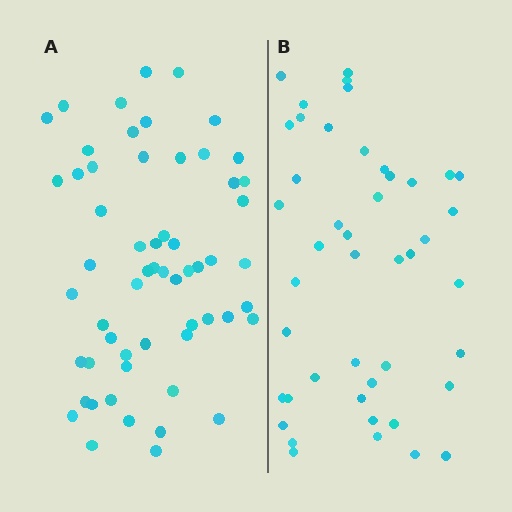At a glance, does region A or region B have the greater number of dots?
Region A (the left region) has more dots.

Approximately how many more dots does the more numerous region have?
Region A has approximately 15 more dots than region B.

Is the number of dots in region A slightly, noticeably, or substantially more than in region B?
Region A has noticeably more, but not dramatically so. The ratio is roughly 1.3 to 1.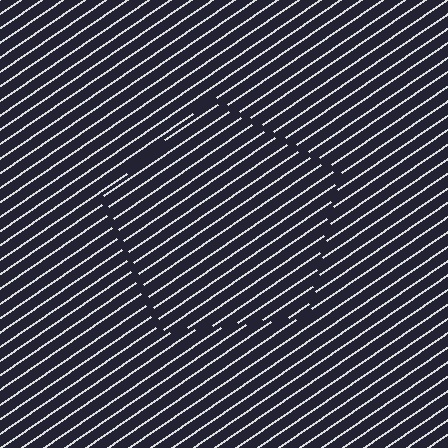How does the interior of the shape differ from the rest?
The interior of the shape contains the same grating, shifted by half a period — the contour is defined by the phase discontinuity where line-ends from the inner and outer gratings abut.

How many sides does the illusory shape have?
5 sides — the line-ends trace a pentagon.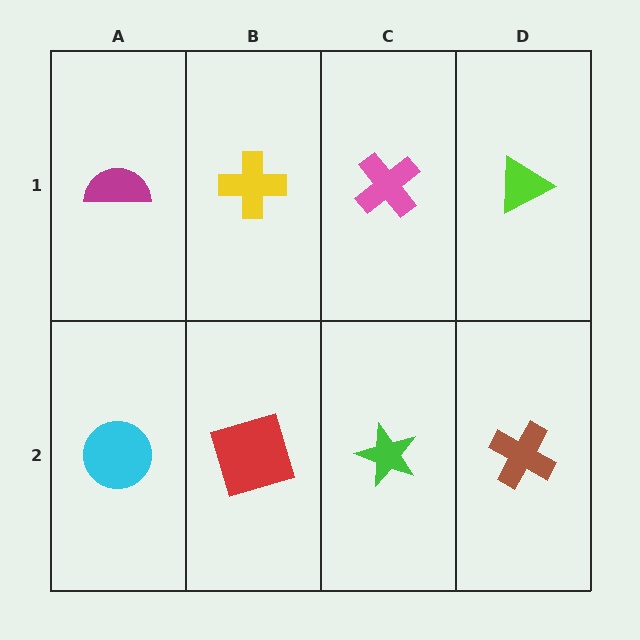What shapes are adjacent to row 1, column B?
A red square (row 2, column B), a magenta semicircle (row 1, column A), a pink cross (row 1, column C).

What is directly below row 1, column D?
A brown cross.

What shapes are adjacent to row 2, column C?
A pink cross (row 1, column C), a red square (row 2, column B), a brown cross (row 2, column D).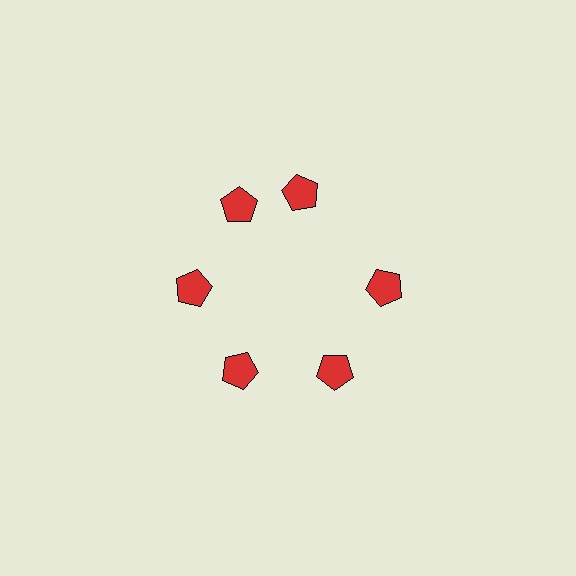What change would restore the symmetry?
The symmetry would be restored by rotating it back into even spacing with its neighbors so that all 6 pentagons sit at equal angles and equal distance from the center.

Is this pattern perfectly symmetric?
No. The 6 red pentagons are arranged in a ring, but one element near the 1 o'clock position is rotated out of alignment along the ring, breaking the 6-fold rotational symmetry.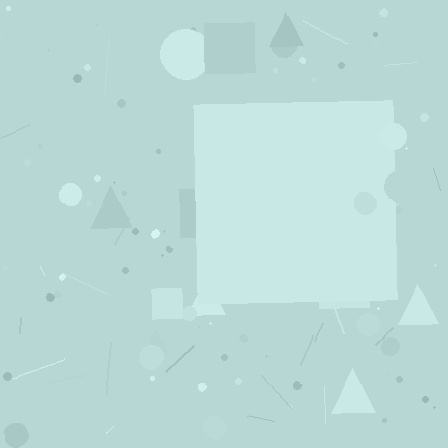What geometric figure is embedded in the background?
A square is embedded in the background.